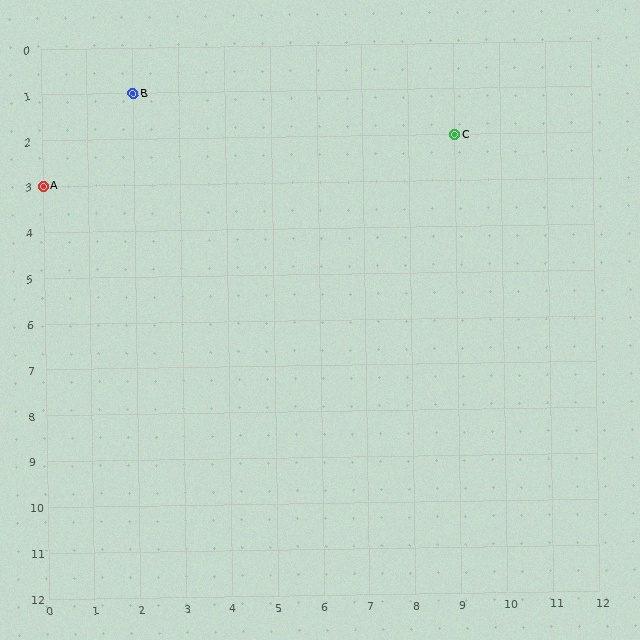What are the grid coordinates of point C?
Point C is at grid coordinates (9, 2).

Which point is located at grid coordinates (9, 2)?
Point C is at (9, 2).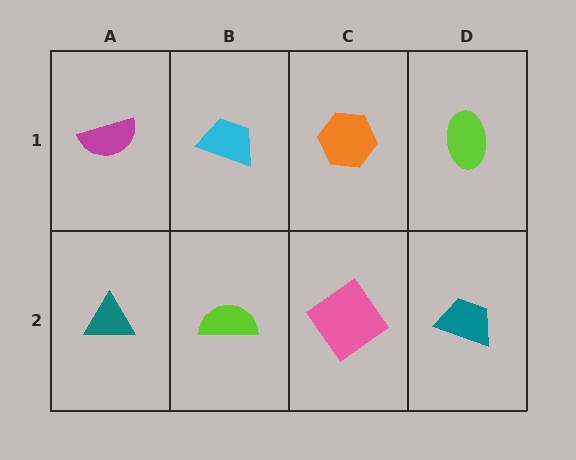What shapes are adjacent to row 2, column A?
A magenta semicircle (row 1, column A), a lime semicircle (row 2, column B).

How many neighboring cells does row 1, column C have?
3.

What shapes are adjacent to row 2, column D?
A lime ellipse (row 1, column D), a pink diamond (row 2, column C).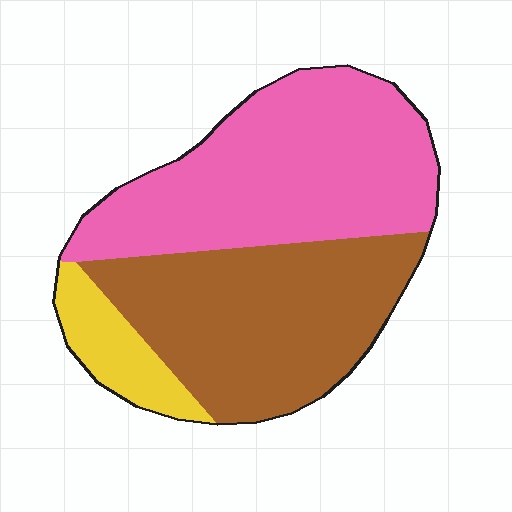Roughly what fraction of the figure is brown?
Brown takes up between a third and a half of the figure.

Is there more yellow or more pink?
Pink.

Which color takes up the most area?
Pink, at roughly 45%.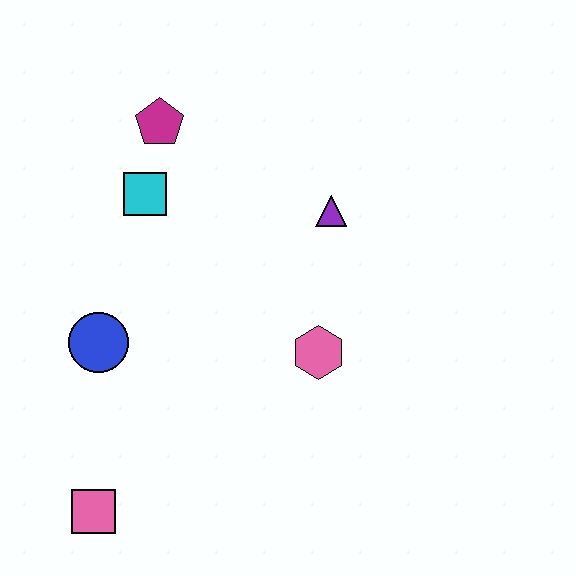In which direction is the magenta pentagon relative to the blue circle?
The magenta pentagon is above the blue circle.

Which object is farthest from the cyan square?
The pink square is farthest from the cyan square.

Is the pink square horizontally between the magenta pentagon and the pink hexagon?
No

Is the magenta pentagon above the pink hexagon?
Yes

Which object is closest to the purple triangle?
The pink hexagon is closest to the purple triangle.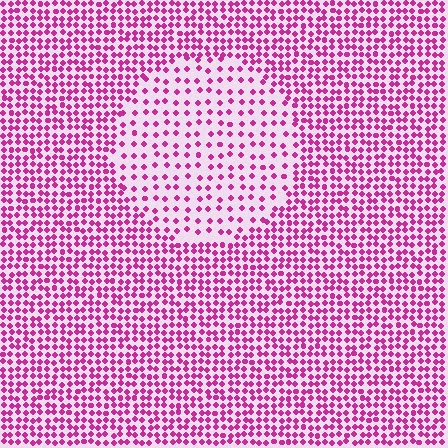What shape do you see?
I see a circle.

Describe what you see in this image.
The image contains small magenta elements arranged at two different densities. A circle-shaped region is visible where the elements are less densely packed than the surrounding area.